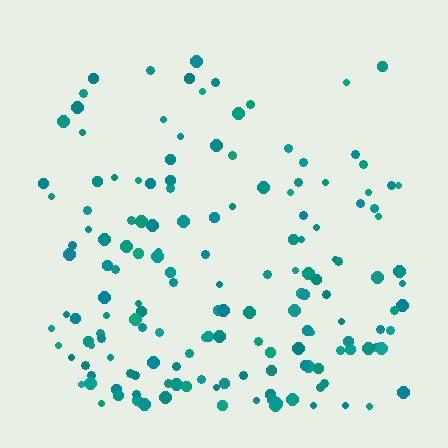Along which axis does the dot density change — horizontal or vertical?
Vertical.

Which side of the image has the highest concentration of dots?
The bottom.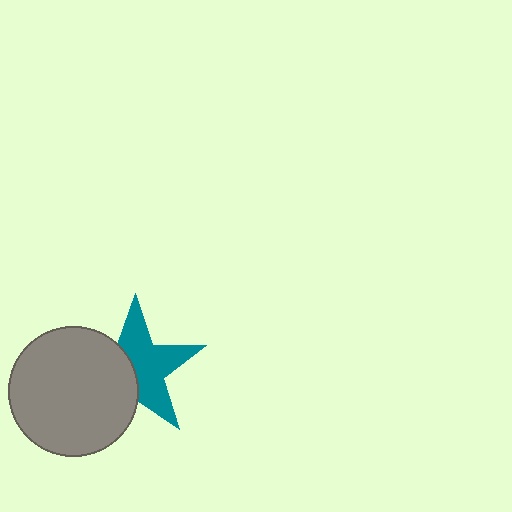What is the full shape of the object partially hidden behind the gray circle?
The partially hidden object is a teal star.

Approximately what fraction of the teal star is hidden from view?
Roughly 42% of the teal star is hidden behind the gray circle.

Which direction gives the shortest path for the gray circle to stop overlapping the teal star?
Moving left gives the shortest separation.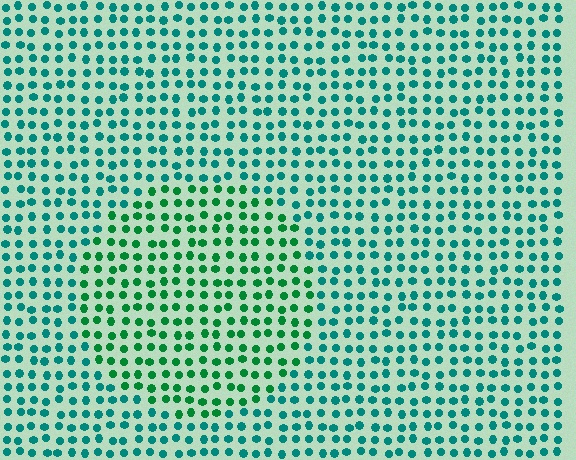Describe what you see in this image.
The image is filled with small teal elements in a uniform arrangement. A circle-shaped region is visible where the elements are tinted to a slightly different hue, forming a subtle color boundary.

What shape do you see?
I see a circle.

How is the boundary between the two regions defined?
The boundary is defined purely by a slight shift in hue (about 33 degrees). Spacing, size, and orientation are identical on both sides.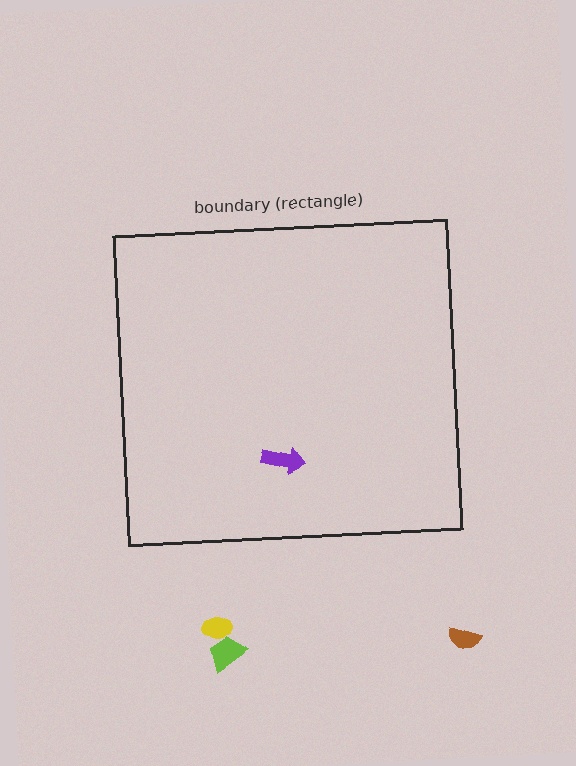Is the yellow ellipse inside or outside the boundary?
Outside.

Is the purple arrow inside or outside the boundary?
Inside.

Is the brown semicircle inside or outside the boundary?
Outside.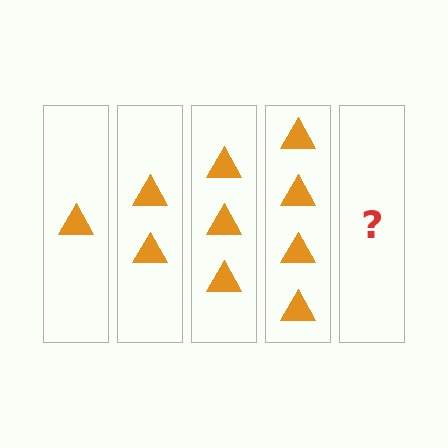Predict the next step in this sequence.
The next step is 5 triangles.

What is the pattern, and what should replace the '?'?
The pattern is that each step adds one more triangle. The '?' should be 5 triangles.